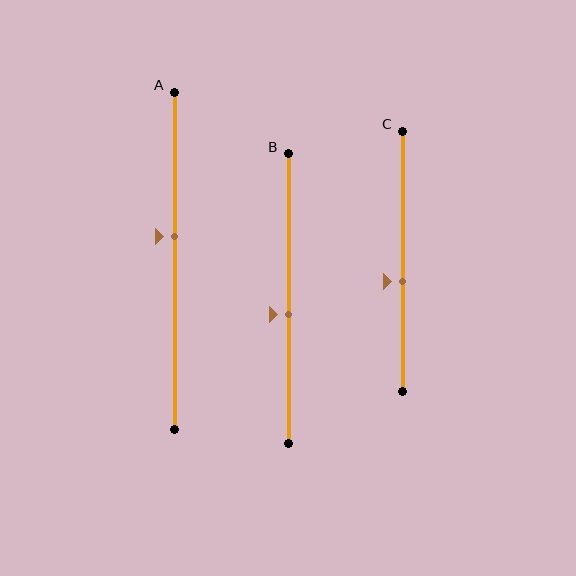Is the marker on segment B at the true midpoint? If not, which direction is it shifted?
No, the marker on segment B is shifted downward by about 6% of the segment length.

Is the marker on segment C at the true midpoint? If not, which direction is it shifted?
No, the marker on segment C is shifted downward by about 8% of the segment length.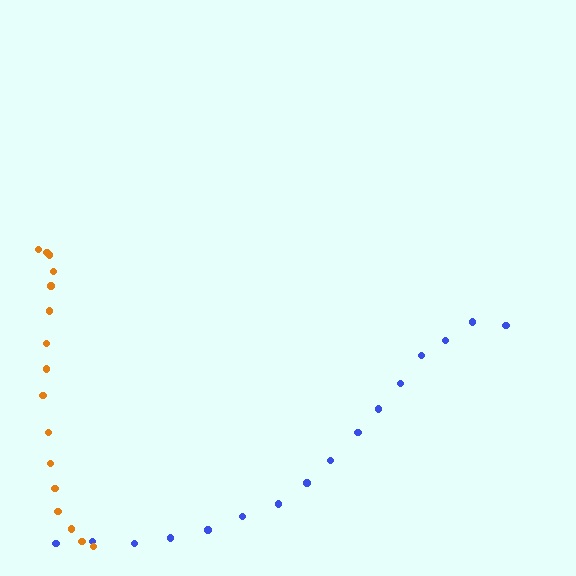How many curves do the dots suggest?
There are 2 distinct paths.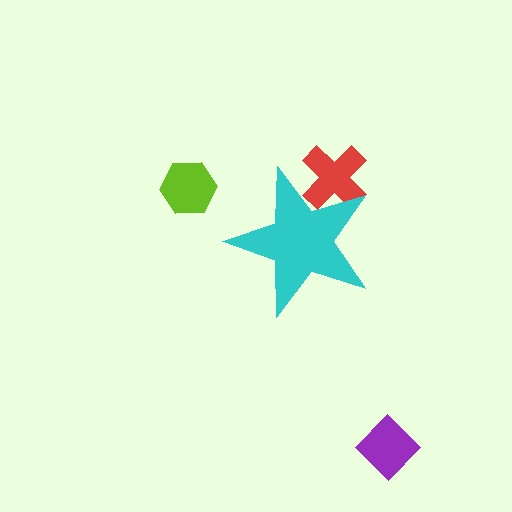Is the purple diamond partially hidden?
No, the purple diamond is fully visible.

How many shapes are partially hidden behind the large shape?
1 shape is partially hidden.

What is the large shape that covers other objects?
A cyan star.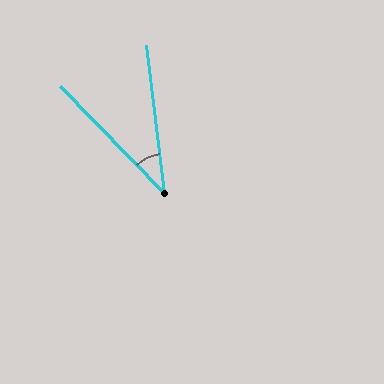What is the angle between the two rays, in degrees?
Approximately 37 degrees.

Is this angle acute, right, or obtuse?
It is acute.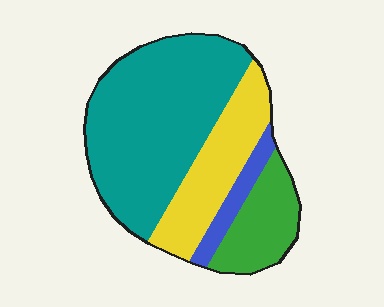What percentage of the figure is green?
Green takes up about one sixth (1/6) of the figure.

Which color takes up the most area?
Teal, at roughly 55%.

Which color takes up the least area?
Blue, at roughly 5%.